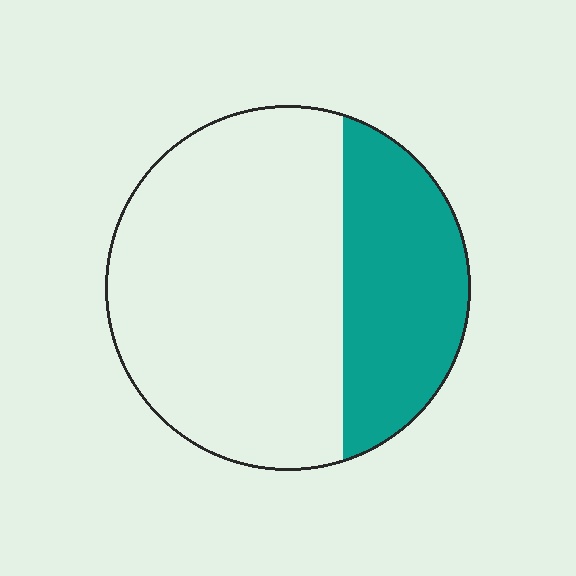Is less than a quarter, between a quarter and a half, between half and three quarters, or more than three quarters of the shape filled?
Between a quarter and a half.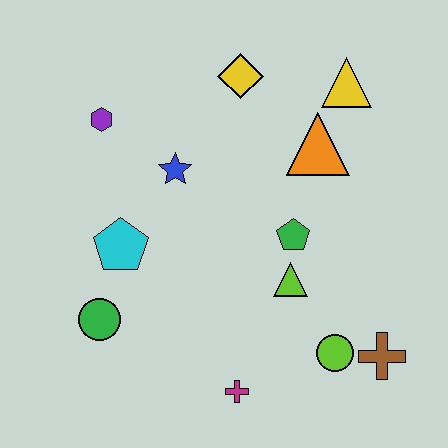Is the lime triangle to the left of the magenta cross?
No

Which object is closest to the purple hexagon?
The blue star is closest to the purple hexagon.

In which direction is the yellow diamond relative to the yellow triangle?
The yellow diamond is to the left of the yellow triangle.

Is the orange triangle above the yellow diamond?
No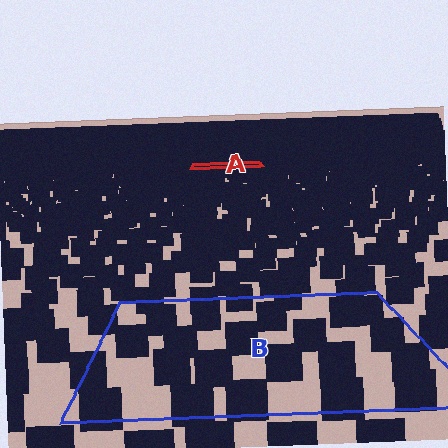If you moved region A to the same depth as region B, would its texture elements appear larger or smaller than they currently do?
They would appear larger. At a closer depth, the same texture elements are projected at a bigger on-screen size.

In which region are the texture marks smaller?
The texture marks are smaller in region A, because it is farther away.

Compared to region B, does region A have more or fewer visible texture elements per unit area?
Region A has more texture elements per unit area — they are packed more densely because it is farther away.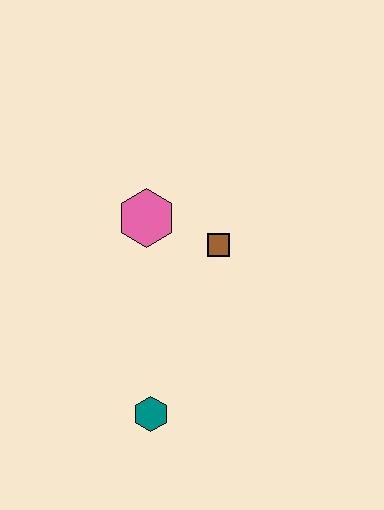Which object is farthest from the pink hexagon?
The teal hexagon is farthest from the pink hexagon.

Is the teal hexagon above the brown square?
No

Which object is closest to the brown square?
The pink hexagon is closest to the brown square.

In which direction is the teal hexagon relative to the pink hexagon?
The teal hexagon is below the pink hexagon.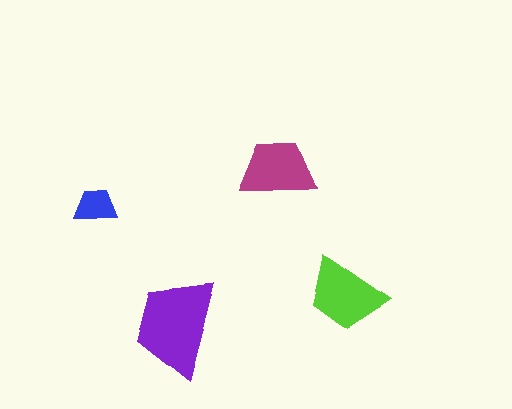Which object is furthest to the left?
The blue trapezoid is leftmost.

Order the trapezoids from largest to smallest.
the purple one, the lime one, the magenta one, the blue one.